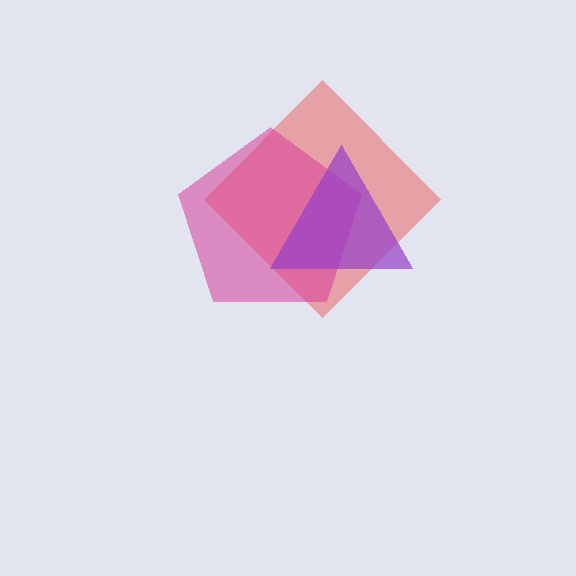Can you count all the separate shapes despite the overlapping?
Yes, there are 3 separate shapes.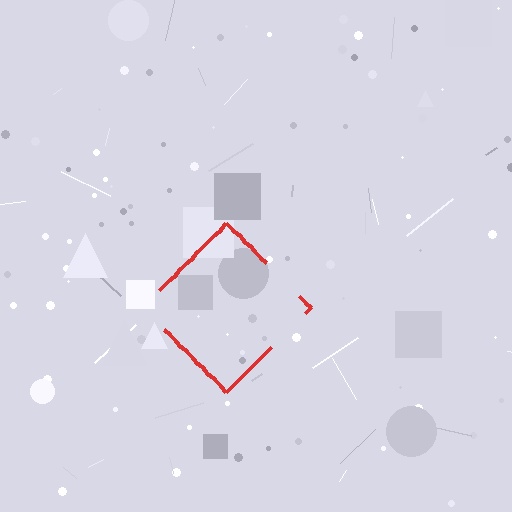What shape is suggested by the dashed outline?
The dashed outline suggests a diamond.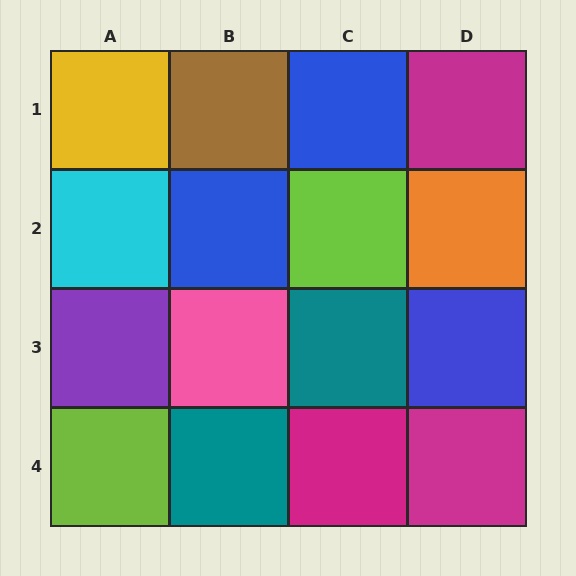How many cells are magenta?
3 cells are magenta.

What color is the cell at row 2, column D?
Orange.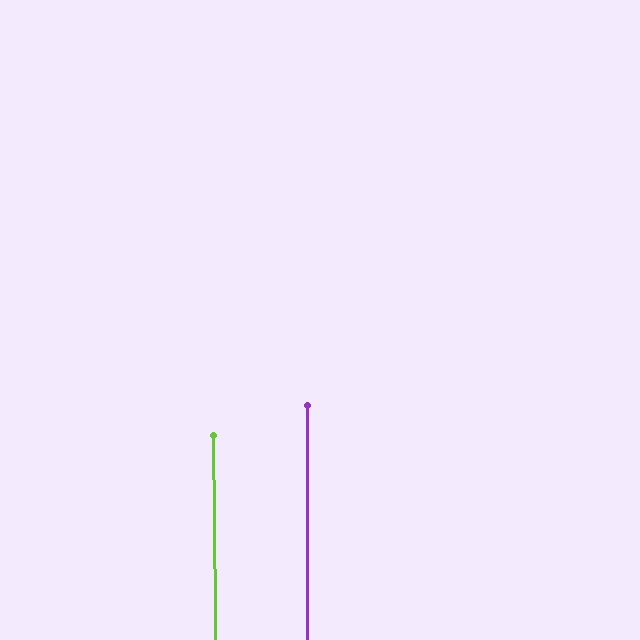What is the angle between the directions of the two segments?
Approximately 1 degree.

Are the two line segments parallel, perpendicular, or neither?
Parallel — their directions differ by only 0.5°.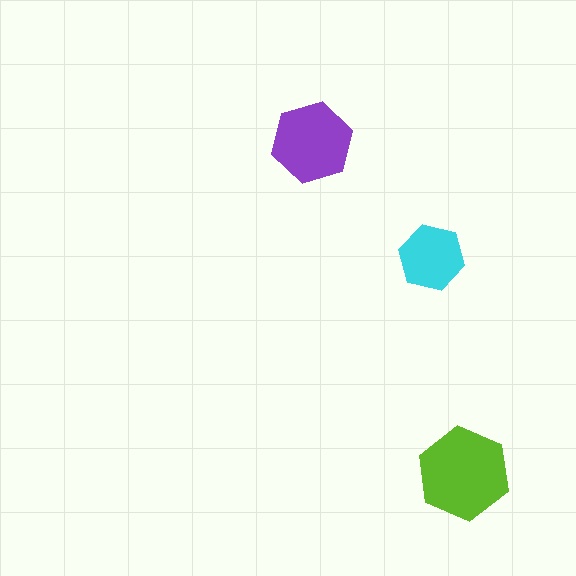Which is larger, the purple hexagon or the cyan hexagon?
The purple one.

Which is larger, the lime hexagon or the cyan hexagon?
The lime one.